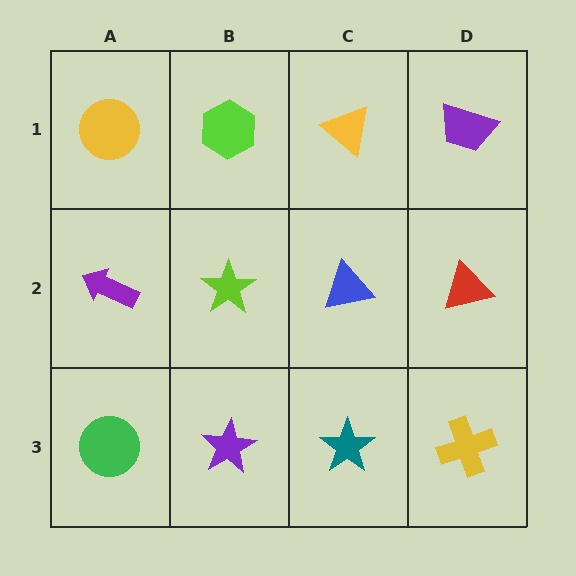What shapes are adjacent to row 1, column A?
A purple arrow (row 2, column A), a lime hexagon (row 1, column B).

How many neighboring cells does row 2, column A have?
3.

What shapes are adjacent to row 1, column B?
A lime star (row 2, column B), a yellow circle (row 1, column A), a yellow triangle (row 1, column C).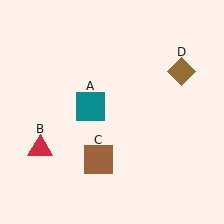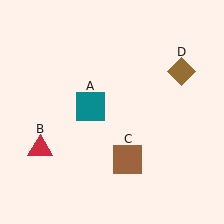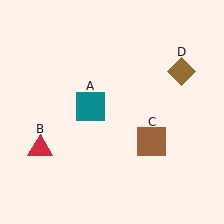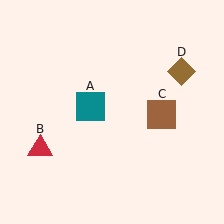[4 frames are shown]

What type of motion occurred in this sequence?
The brown square (object C) rotated counterclockwise around the center of the scene.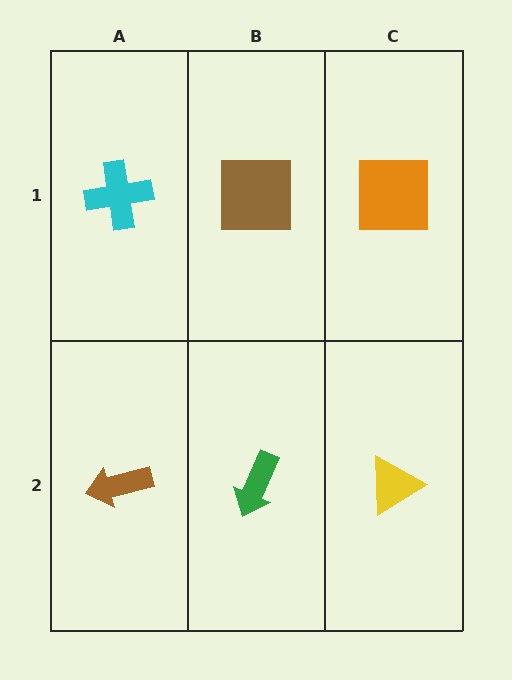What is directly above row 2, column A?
A cyan cross.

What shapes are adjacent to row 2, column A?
A cyan cross (row 1, column A), a green arrow (row 2, column B).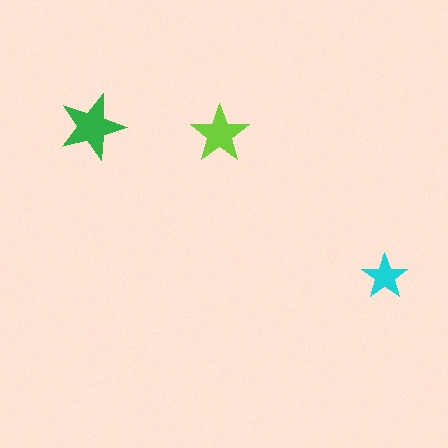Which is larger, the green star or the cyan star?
The green one.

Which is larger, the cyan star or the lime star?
The lime one.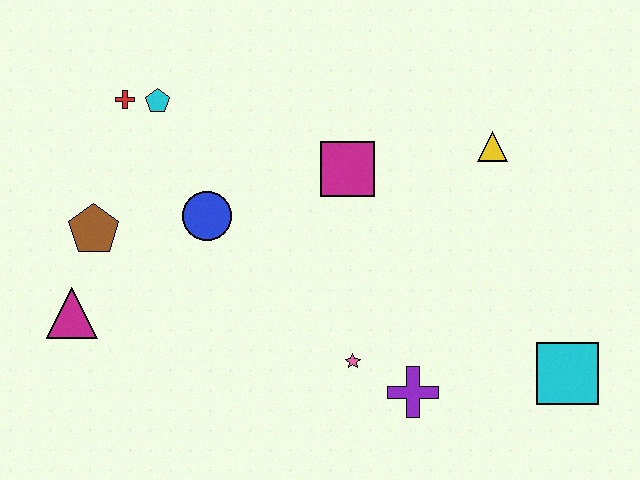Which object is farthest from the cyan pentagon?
The cyan square is farthest from the cyan pentagon.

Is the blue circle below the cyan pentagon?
Yes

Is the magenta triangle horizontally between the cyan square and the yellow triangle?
No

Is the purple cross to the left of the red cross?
No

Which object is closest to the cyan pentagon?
The red cross is closest to the cyan pentagon.